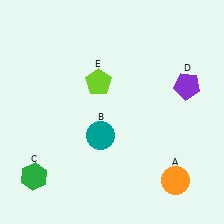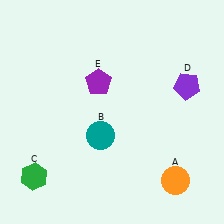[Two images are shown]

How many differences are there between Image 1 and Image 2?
There is 1 difference between the two images.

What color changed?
The pentagon (E) changed from lime in Image 1 to purple in Image 2.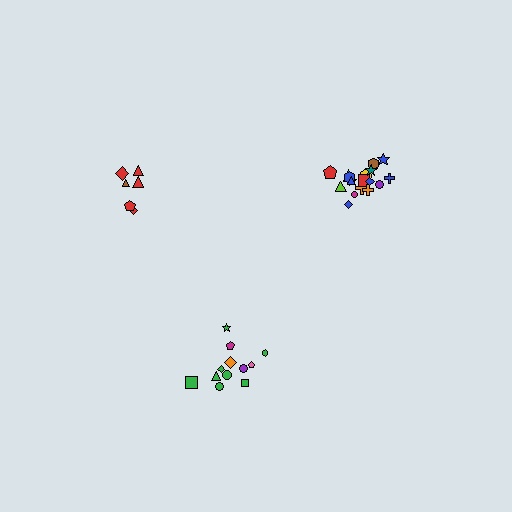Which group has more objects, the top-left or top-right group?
The top-right group.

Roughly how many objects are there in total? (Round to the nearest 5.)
Roughly 35 objects in total.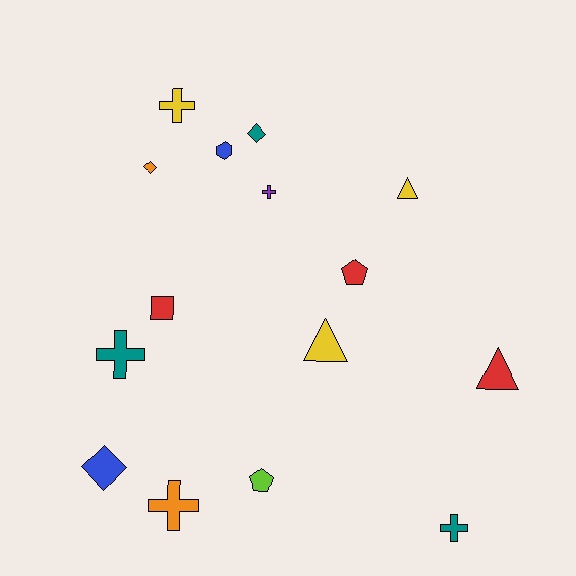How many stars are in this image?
There are no stars.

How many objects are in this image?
There are 15 objects.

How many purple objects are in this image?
There is 1 purple object.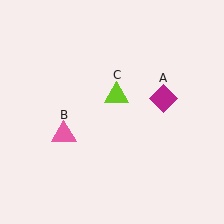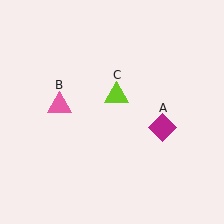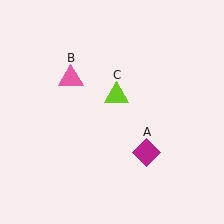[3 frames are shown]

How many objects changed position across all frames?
2 objects changed position: magenta diamond (object A), pink triangle (object B).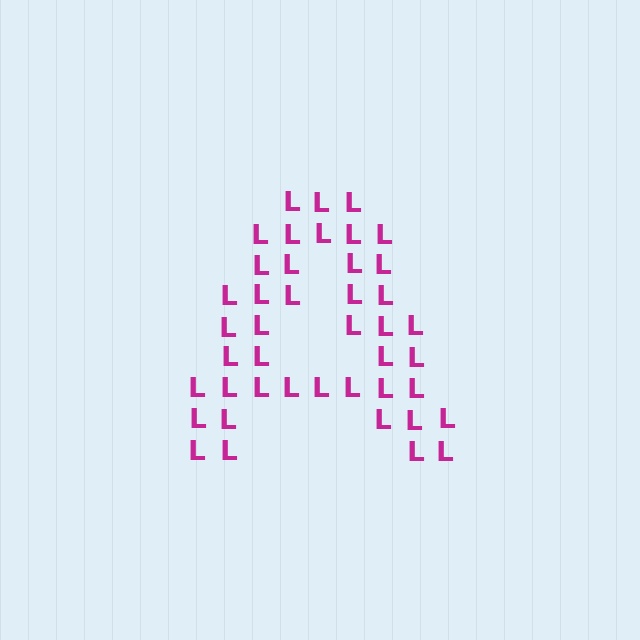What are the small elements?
The small elements are letter L's.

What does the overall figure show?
The overall figure shows the letter A.